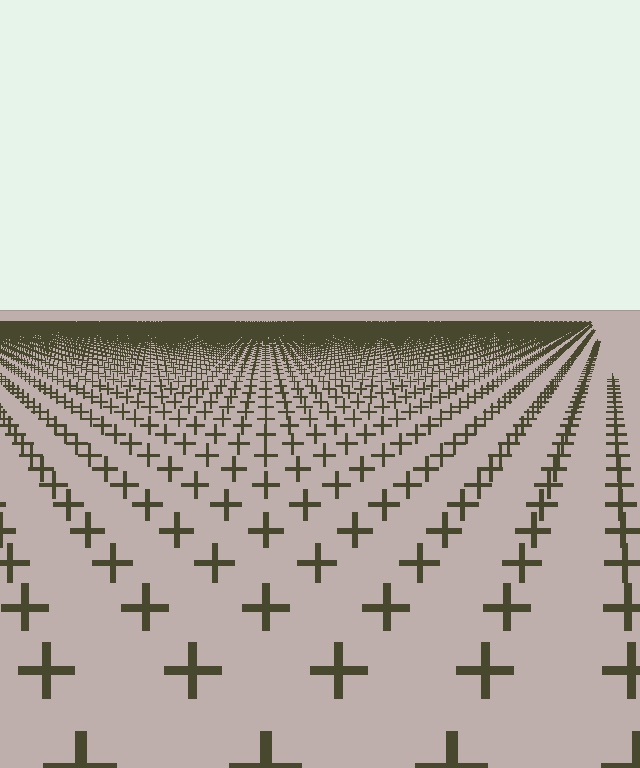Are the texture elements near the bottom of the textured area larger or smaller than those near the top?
Larger. Near the bottom, elements are closer to the viewer and appear at a bigger on-screen size.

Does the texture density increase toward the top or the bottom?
Density increases toward the top.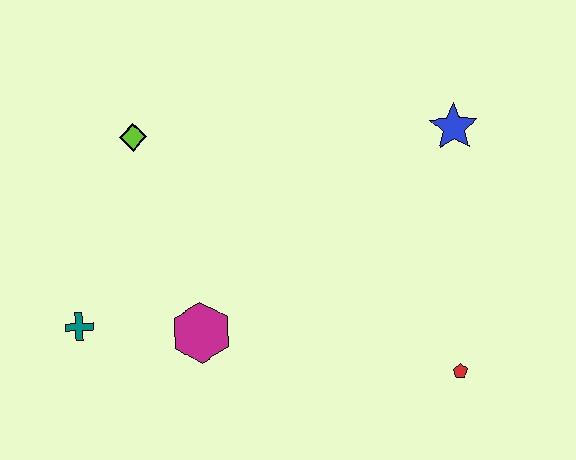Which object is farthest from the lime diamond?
The red pentagon is farthest from the lime diamond.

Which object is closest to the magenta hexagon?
The teal cross is closest to the magenta hexagon.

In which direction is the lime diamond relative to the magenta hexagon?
The lime diamond is above the magenta hexagon.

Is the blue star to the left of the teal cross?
No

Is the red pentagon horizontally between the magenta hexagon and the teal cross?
No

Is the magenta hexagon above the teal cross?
No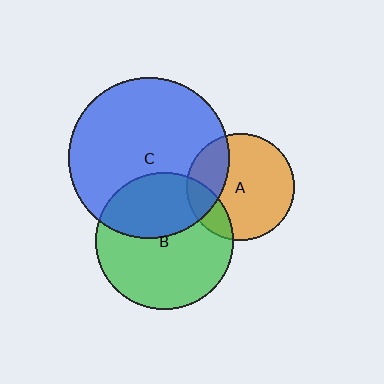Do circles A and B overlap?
Yes.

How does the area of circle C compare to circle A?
Approximately 2.2 times.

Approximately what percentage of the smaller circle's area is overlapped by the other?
Approximately 20%.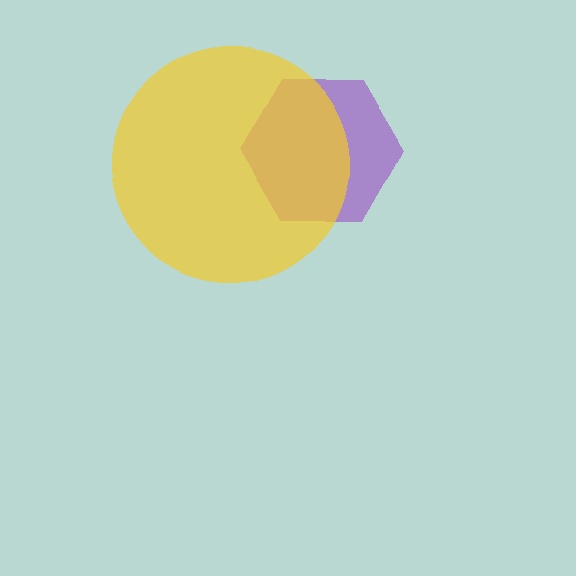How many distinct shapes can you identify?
There are 2 distinct shapes: a purple hexagon, a yellow circle.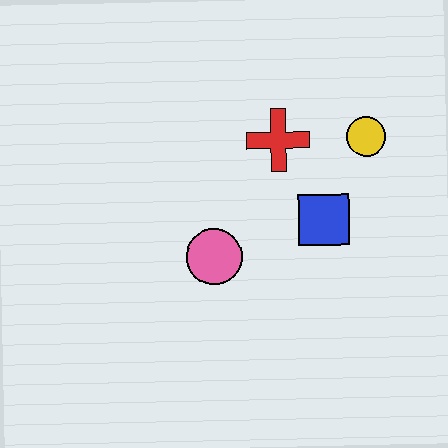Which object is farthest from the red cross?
The pink circle is farthest from the red cross.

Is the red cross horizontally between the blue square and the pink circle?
Yes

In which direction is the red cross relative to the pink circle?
The red cross is above the pink circle.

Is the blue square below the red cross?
Yes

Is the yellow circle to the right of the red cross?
Yes